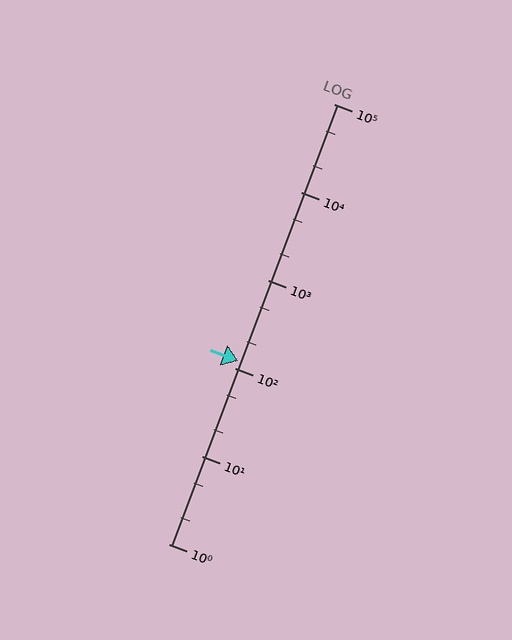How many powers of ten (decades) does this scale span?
The scale spans 5 decades, from 1 to 100000.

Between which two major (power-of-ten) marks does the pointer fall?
The pointer is between 100 and 1000.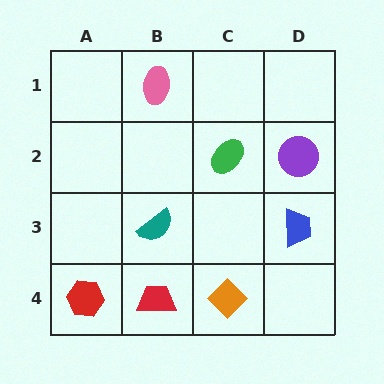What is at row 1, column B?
A pink ellipse.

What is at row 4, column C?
An orange diamond.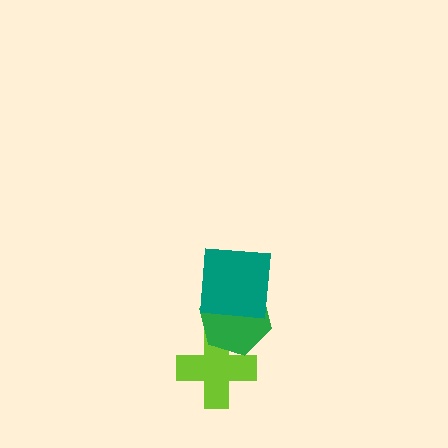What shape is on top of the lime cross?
The green hexagon is on top of the lime cross.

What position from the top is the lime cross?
The lime cross is 3rd from the top.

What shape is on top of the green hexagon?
The teal square is on top of the green hexagon.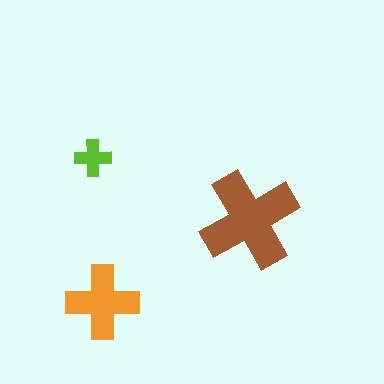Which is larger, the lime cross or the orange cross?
The orange one.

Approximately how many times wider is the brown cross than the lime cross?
About 2.5 times wider.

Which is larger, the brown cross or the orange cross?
The brown one.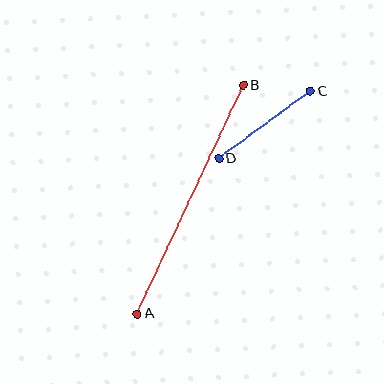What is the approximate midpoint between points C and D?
The midpoint is at approximately (265, 125) pixels.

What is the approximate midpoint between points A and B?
The midpoint is at approximately (190, 199) pixels.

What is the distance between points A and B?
The distance is approximately 252 pixels.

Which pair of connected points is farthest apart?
Points A and B are farthest apart.